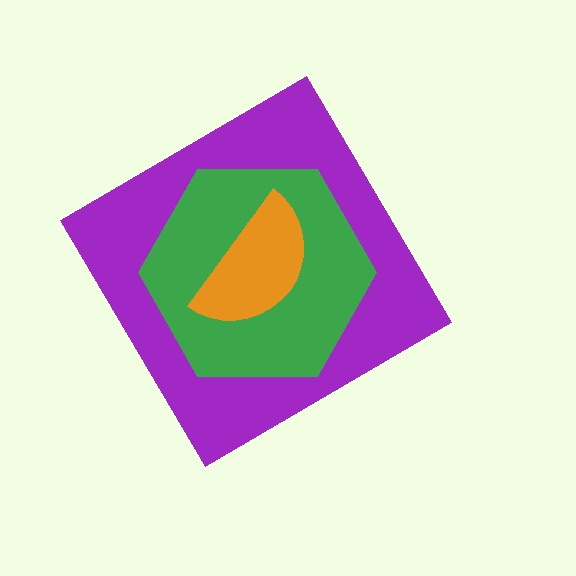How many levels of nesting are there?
3.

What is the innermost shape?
The orange semicircle.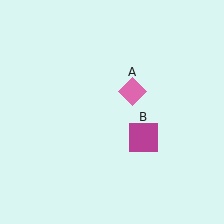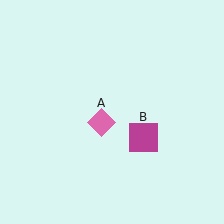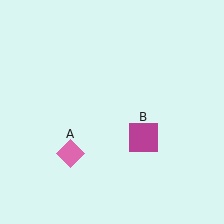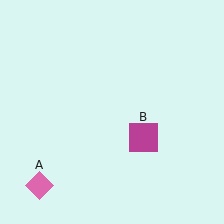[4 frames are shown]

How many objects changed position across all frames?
1 object changed position: pink diamond (object A).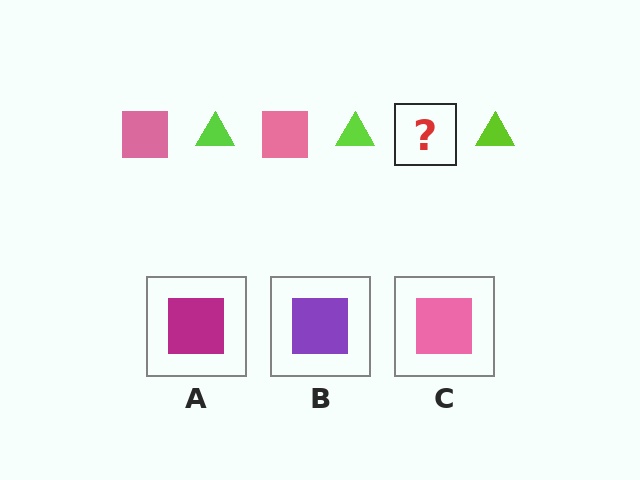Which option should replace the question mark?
Option C.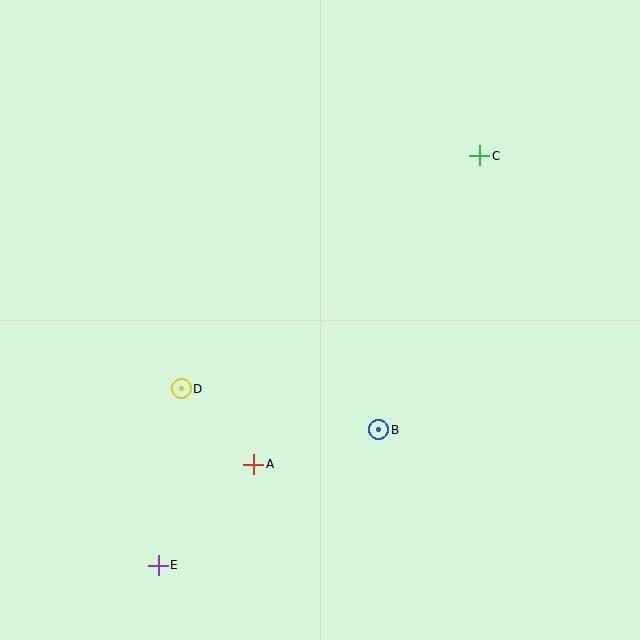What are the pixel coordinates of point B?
Point B is at (379, 430).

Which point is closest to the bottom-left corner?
Point E is closest to the bottom-left corner.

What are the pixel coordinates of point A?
Point A is at (254, 464).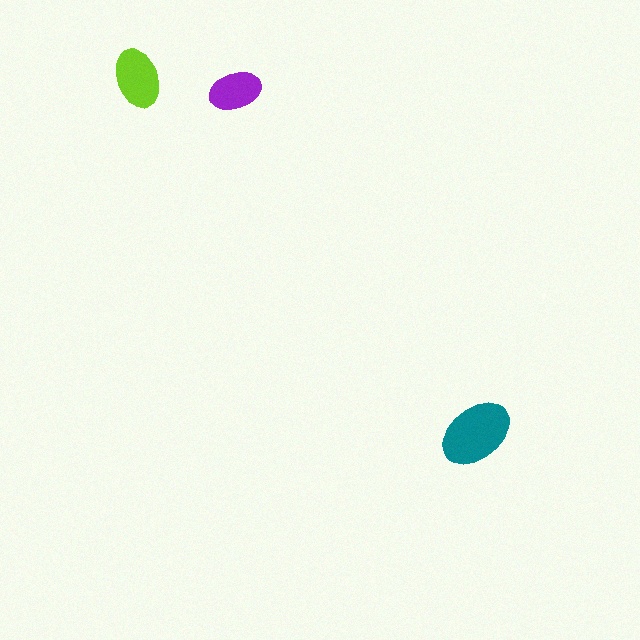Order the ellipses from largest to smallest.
the teal one, the lime one, the purple one.